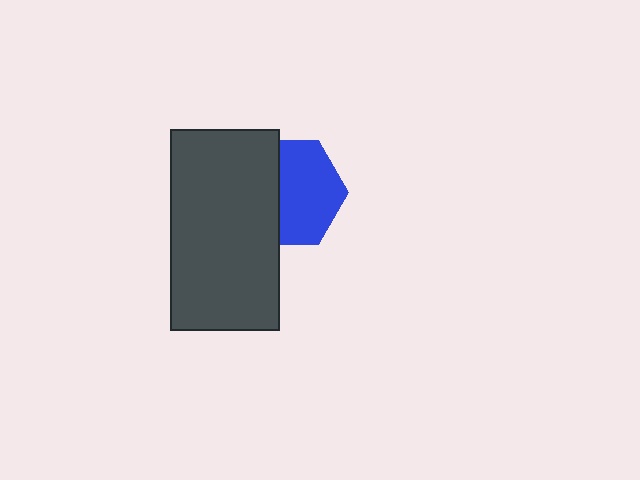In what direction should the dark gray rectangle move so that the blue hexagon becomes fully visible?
The dark gray rectangle should move left. That is the shortest direction to clear the overlap and leave the blue hexagon fully visible.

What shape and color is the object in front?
The object in front is a dark gray rectangle.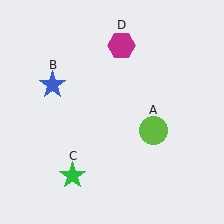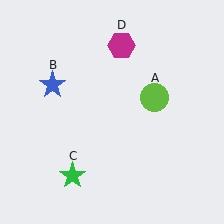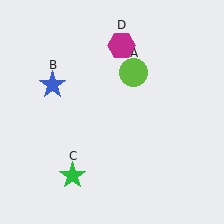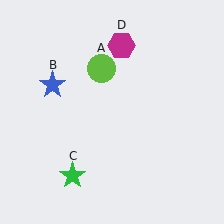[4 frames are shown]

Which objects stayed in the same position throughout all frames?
Blue star (object B) and green star (object C) and magenta hexagon (object D) remained stationary.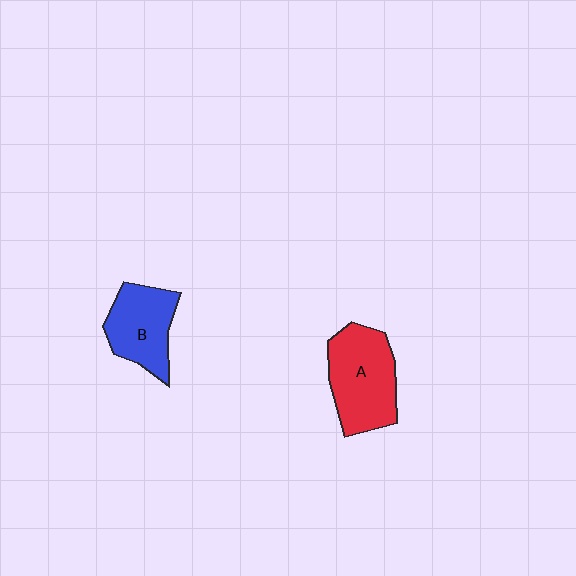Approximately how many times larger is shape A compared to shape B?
Approximately 1.3 times.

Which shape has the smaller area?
Shape B (blue).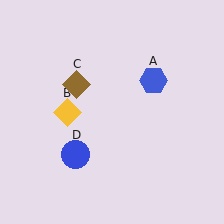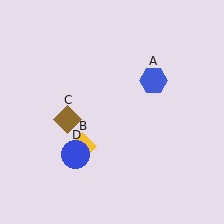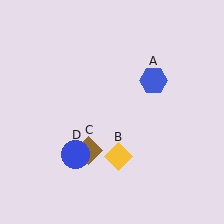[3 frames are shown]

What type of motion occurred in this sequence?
The yellow diamond (object B), brown diamond (object C) rotated counterclockwise around the center of the scene.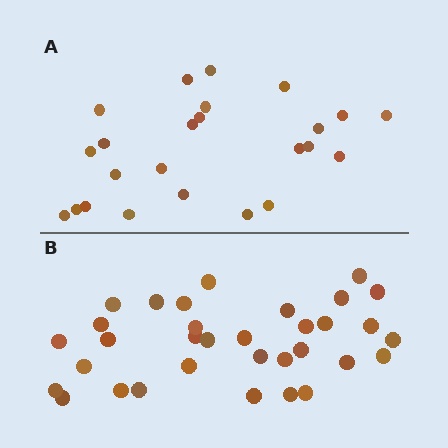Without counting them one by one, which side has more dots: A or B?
Region B (the bottom region) has more dots.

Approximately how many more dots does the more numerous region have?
Region B has roughly 8 or so more dots than region A.